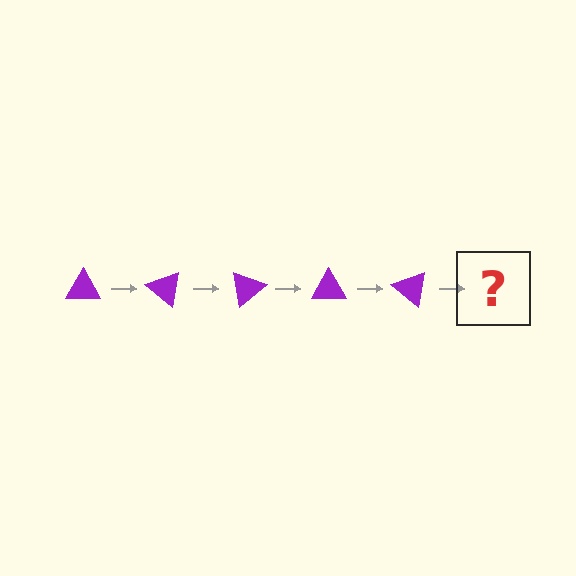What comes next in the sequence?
The next element should be a purple triangle rotated 200 degrees.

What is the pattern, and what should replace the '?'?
The pattern is that the triangle rotates 40 degrees each step. The '?' should be a purple triangle rotated 200 degrees.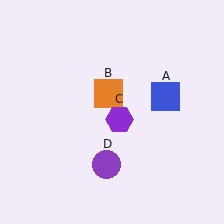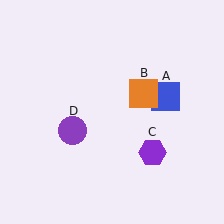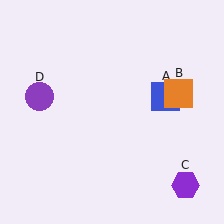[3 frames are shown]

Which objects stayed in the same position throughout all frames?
Blue square (object A) remained stationary.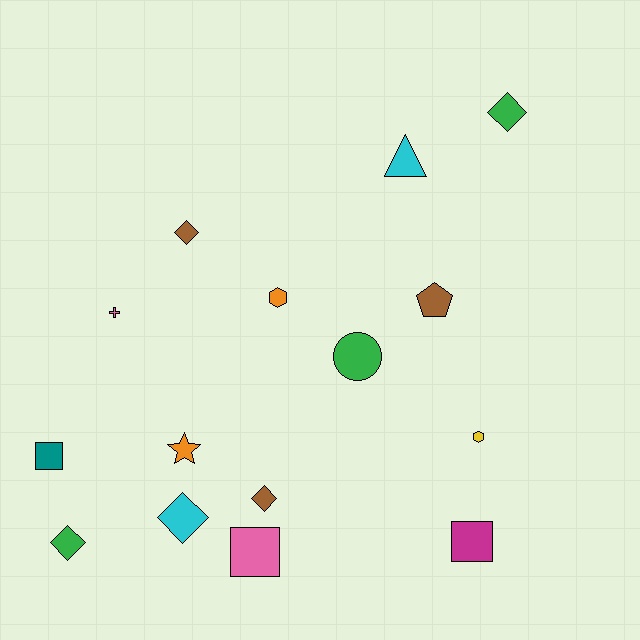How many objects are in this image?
There are 15 objects.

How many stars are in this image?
There is 1 star.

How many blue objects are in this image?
There are no blue objects.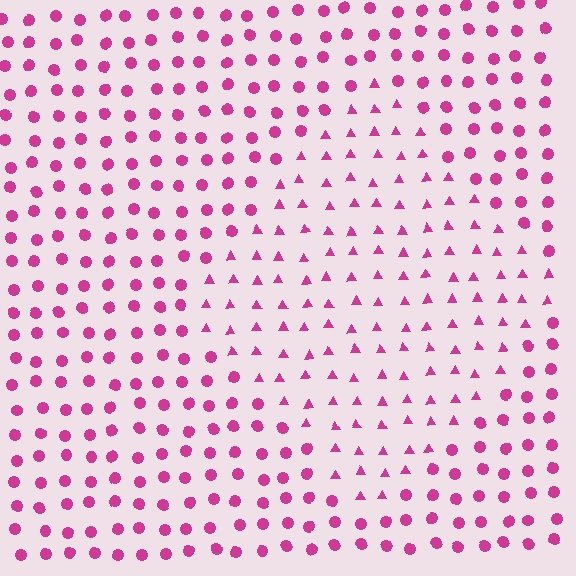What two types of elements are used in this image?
The image uses triangles inside the diamond region and circles outside it.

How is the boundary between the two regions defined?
The boundary is defined by a change in element shape: triangles inside vs. circles outside. All elements share the same color and spacing.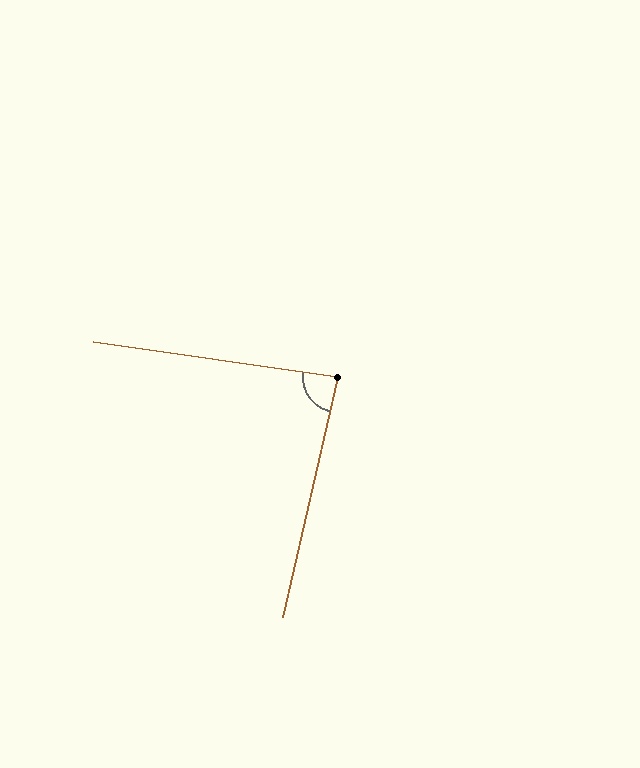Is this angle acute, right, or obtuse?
It is approximately a right angle.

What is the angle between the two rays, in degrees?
Approximately 85 degrees.